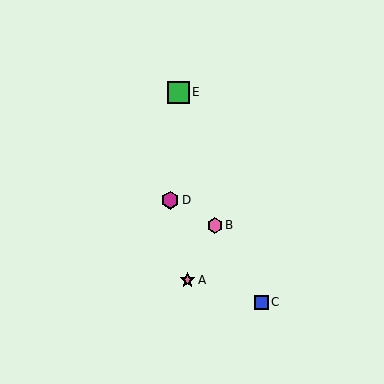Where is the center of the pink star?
The center of the pink star is at (187, 280).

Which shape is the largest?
The green square (labeled E) is the largest.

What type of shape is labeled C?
Shape C is a blue square.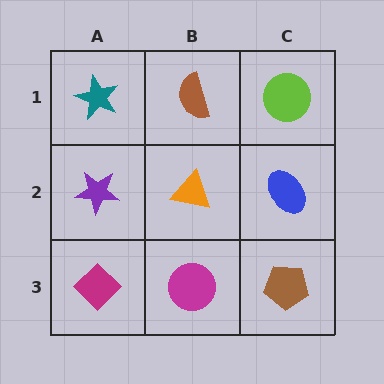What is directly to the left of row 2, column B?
A purple star.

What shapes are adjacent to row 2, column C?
A lime circle (row 1, column C), a brown pentagon (row 3, column C), an orange triangle (row 2, column B).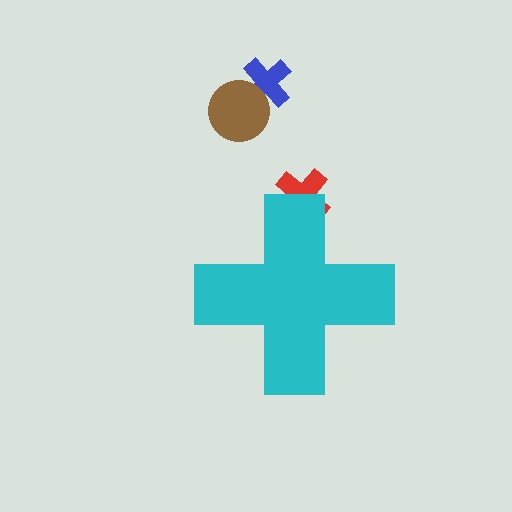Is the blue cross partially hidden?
No, the blue cross is fully visible.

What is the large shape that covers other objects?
A cyan cross.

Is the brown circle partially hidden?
No, the brown circle is fully visible.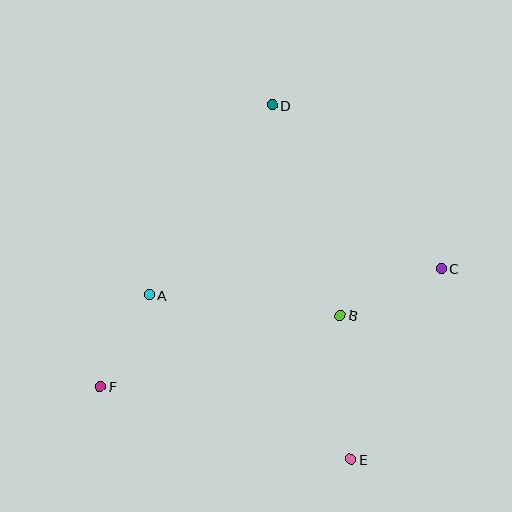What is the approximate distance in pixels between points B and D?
The distance between B and D is approximately 222 pixels.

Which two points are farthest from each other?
Points D and E are farthest from each other.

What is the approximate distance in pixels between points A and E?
The distance between A and E is approximately 260 pixels.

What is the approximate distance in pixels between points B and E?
The distance between B and E is approximately 144 pixels.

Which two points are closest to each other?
Points A and F are closest to each other.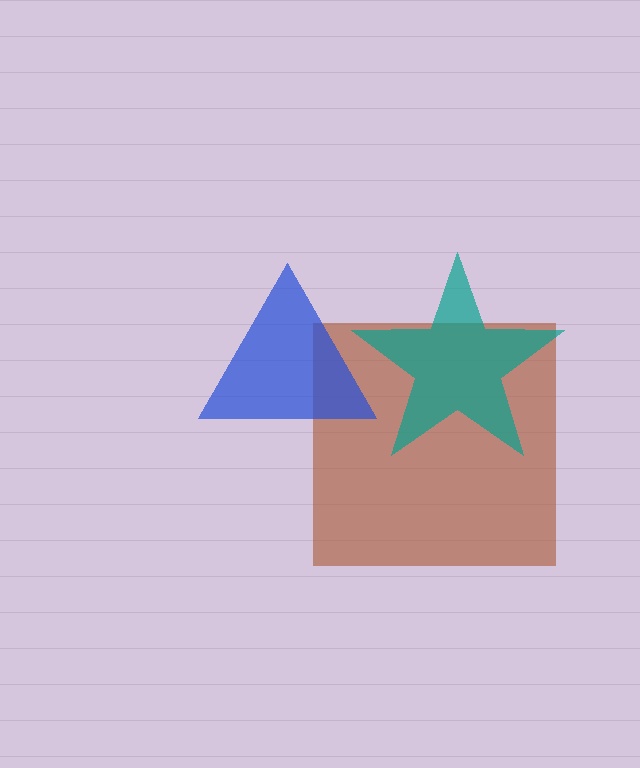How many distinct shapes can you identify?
There are 3 distinct shapes: a brown square, a teal star, a blue triangle.